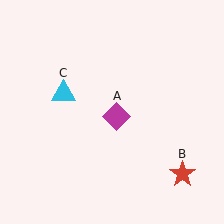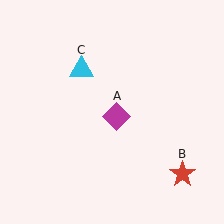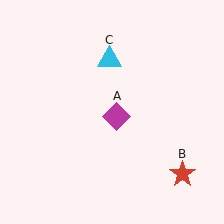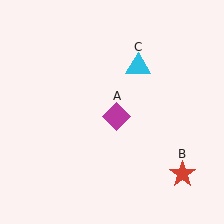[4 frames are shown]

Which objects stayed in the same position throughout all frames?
Magenta diamond (object A) and red star (object B) remained stationary.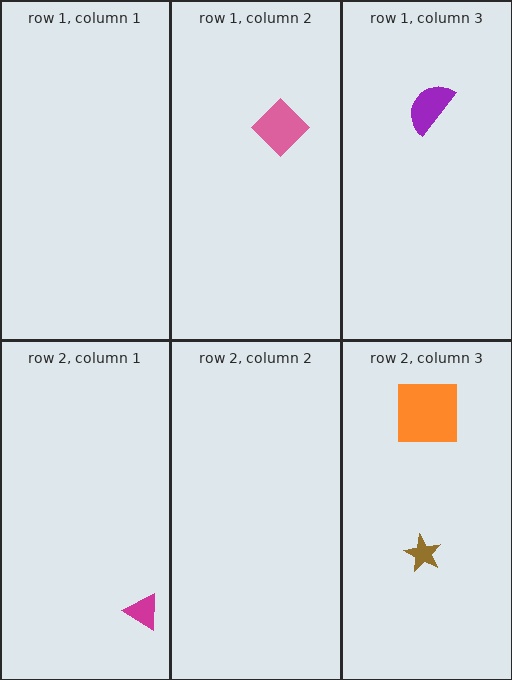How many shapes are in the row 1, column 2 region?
1.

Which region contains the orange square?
The row 2, column 3 region.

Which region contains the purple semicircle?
The row 1, column 3 region.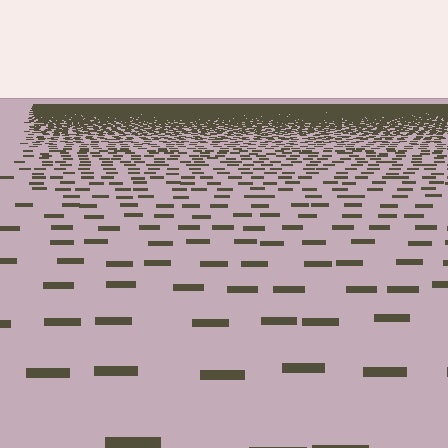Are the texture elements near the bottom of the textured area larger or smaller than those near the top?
Larger. Near the bottom, elements are closer to the viewer and appear at a bigger on-screen size.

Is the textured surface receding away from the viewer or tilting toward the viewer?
The surface is receding away from the viewer. Texture elements get smaller and denser toward the top.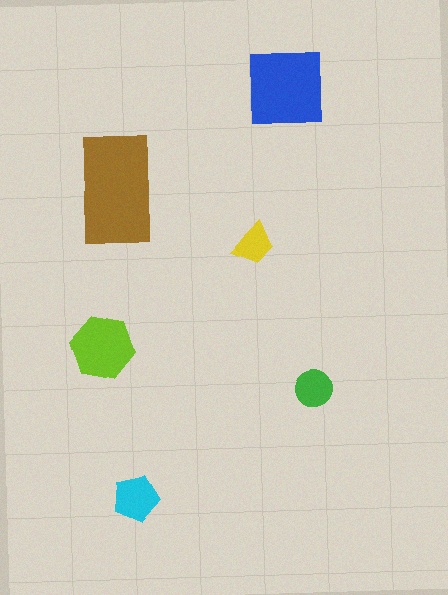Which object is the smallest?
The yellow trapezoid.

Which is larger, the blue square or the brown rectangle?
The brown rectangle.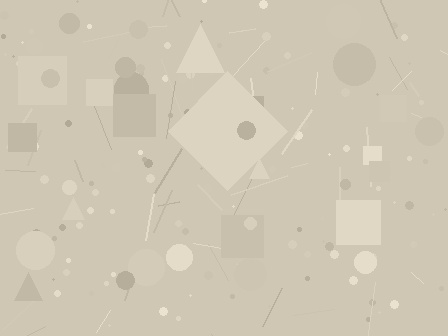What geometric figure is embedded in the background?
A diamond is embedded in the background.